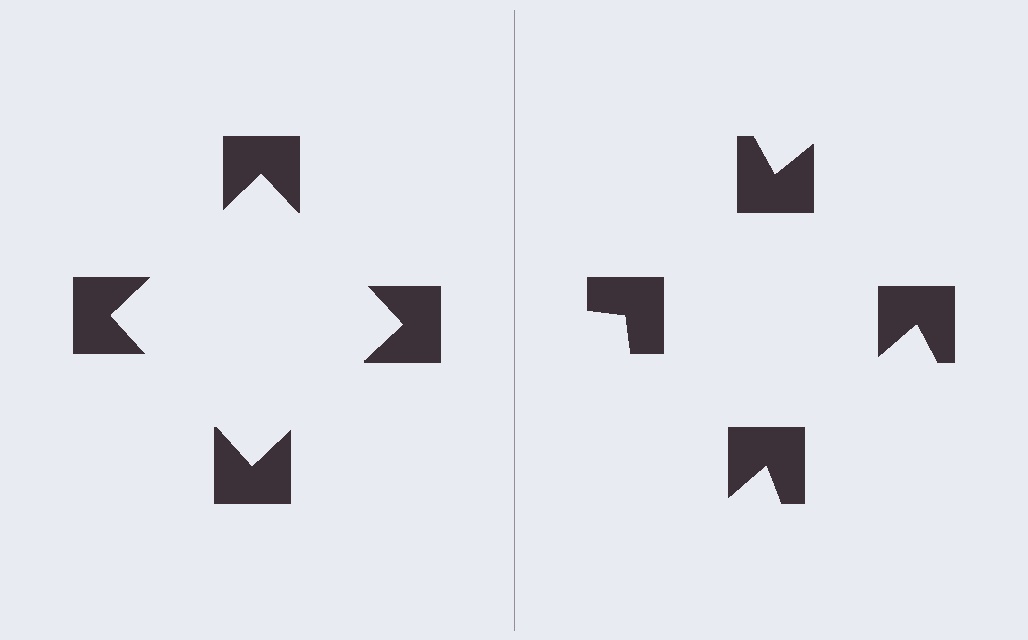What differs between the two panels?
The notched squares are positioned identically on both sides; only the wedge orientations differ. On the left they align to a square; on the right they are misaligned.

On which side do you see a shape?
An illusory square appears on the left side. On the right side the wedge cuts are rotated, so no coherent shape forms.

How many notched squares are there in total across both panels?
8 — 4 on each side.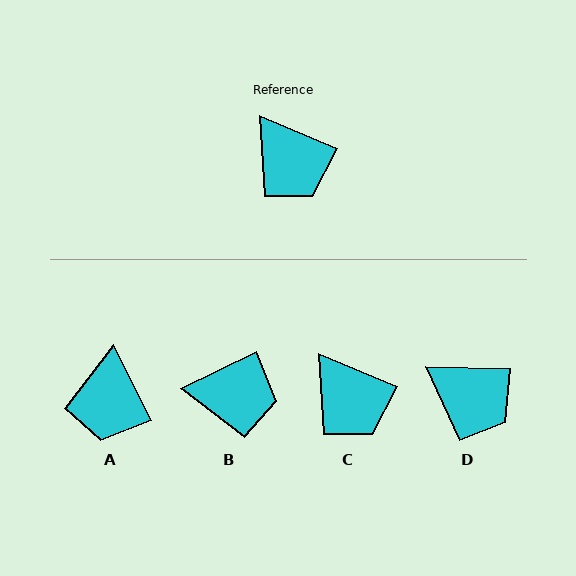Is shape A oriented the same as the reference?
No, it is off by about 41 degrees.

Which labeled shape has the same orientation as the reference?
C.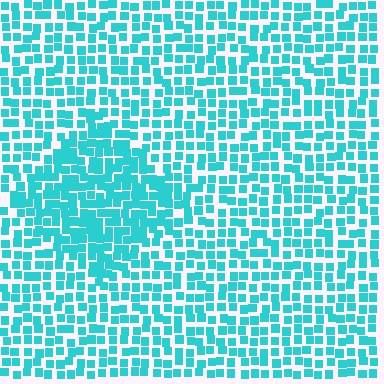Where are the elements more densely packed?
The elements are more densely packed inside the diamond boundary.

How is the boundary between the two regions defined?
The boundary is defined by a change in element density (approximately 1.5x ratio). All elements are the same color, size, and shape.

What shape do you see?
I see a diamond.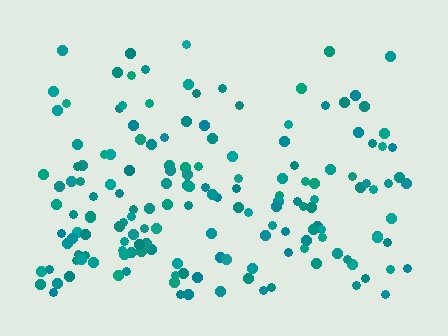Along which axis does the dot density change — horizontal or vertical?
Vertical.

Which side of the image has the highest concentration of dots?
The bottom.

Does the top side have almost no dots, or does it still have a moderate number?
Still a moderate number, just noticeably fewer than the bottom.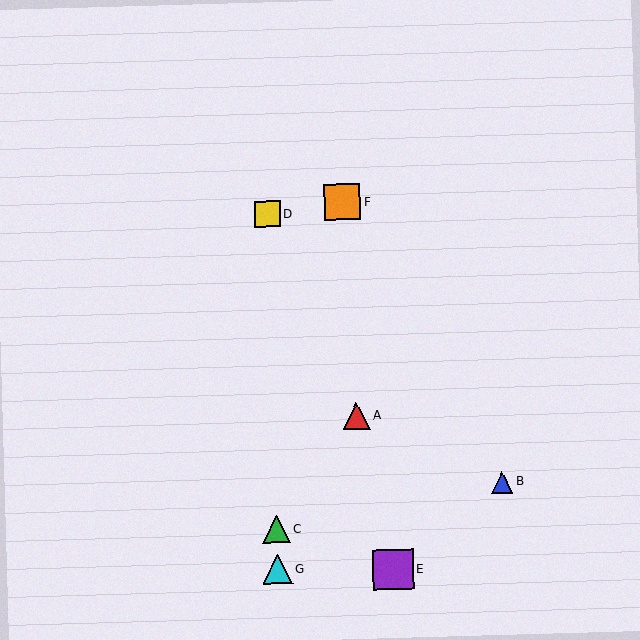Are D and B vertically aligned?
No, D is at x≈267 and B is at x≈502.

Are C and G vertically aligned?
Yes, both are at x≈276.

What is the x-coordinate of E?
Object E is at x≈393.